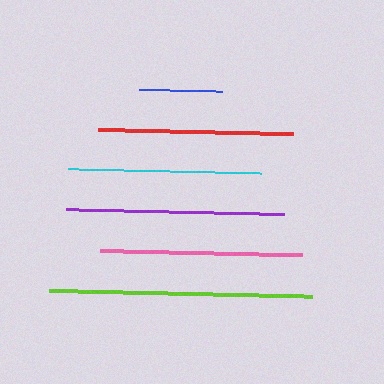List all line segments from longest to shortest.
From longest to shortest: lime, purple, pink, red, cyan, blue.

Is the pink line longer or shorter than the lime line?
The lime line is longer than the pink line.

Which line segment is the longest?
The lime line is the longest at approximately 264 pixels.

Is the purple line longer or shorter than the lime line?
The lime line is longer than the purple line.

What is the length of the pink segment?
The pink segment is approximately 202 pixels long.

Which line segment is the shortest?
The blue line is the shortest at approximately 82 pixels.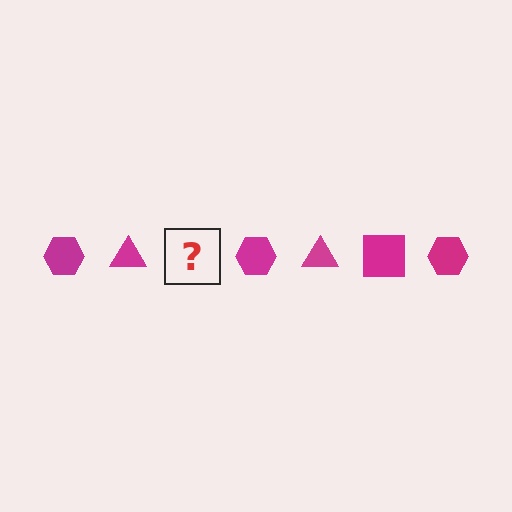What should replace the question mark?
The question mark should be replaced with a magenta square.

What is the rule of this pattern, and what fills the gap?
The rule is that the pattern cycles through hexagon, triangle, square shapes in magenta. The gap should be filled with a magenta square.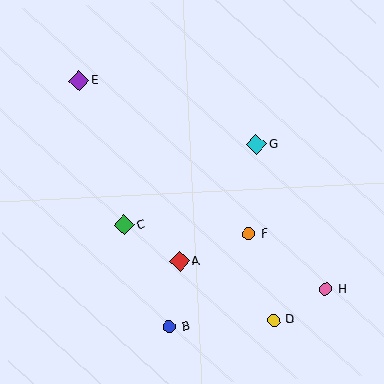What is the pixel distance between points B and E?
The distance between B and E is 262 pixels.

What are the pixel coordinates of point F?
Point F is at (249, 234).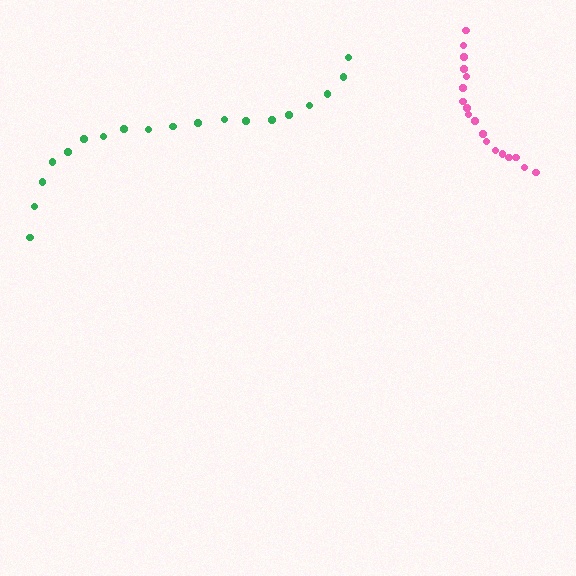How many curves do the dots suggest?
There are 2 distinct paths.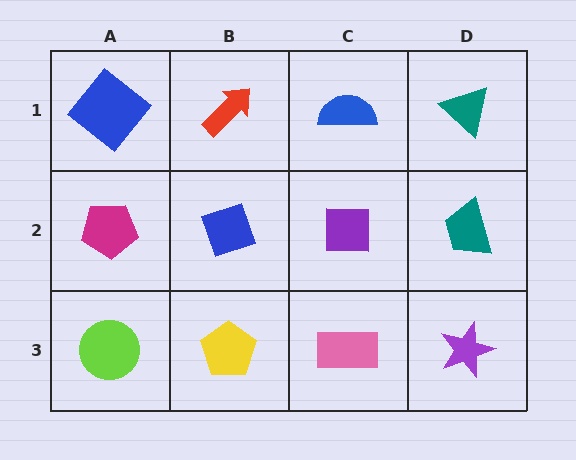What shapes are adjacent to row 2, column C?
A blue semicircle (row 1, column C), a pink rectangle (row 3, column C), a blue diamond (row 2, column B), a teal trapezoid (row 2, column D).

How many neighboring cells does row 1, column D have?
2.